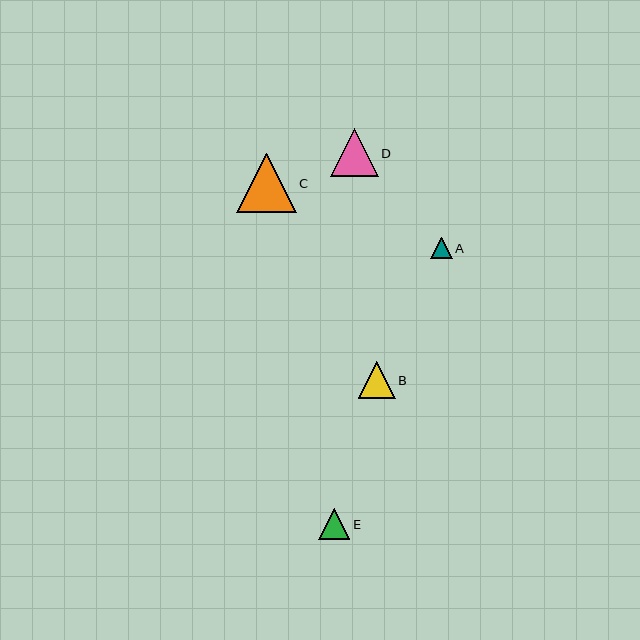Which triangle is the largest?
Triangle C is the largest with a size of approximately 59 pixels.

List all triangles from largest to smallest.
From largest to smallest: C, D, B, E, A.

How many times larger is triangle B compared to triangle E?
Triangle B is approximately 1.2 times the size of triangle E.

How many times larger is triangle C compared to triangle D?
Triangle C is approximately 1.3 times the size of triangle D.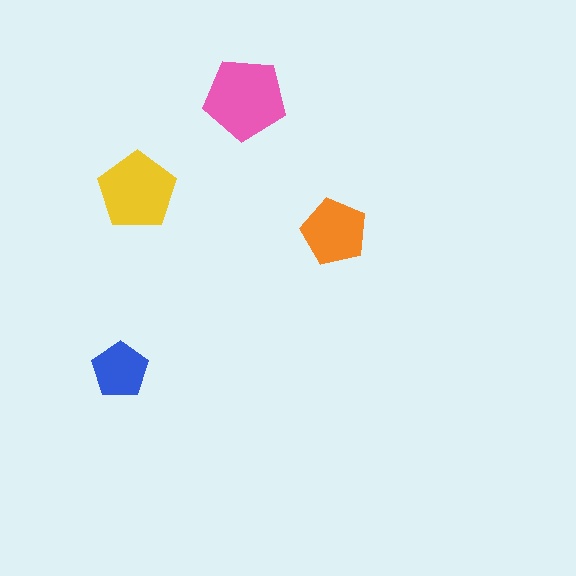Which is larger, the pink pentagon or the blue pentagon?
The pink one.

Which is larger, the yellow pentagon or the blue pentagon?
The yellow one.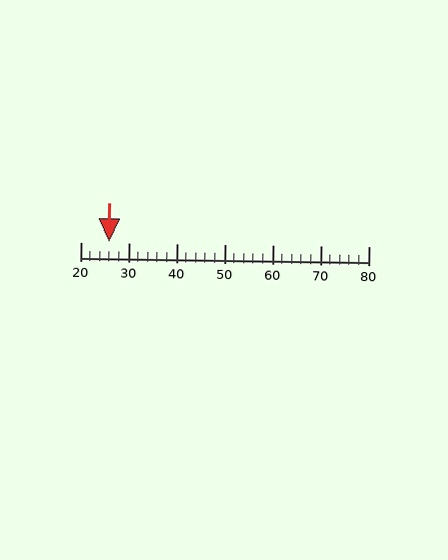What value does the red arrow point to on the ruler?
The red arrow points to approximately 26.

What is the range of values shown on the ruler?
The ruler shows values from 20 to 80.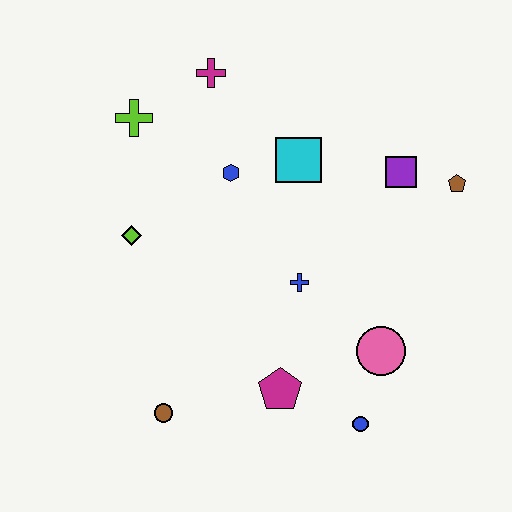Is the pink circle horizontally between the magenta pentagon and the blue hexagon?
No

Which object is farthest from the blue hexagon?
The blue circle is farthest from the blue hexagon.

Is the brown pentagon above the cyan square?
No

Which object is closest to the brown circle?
The magenta pentagon is closest to the brown circle.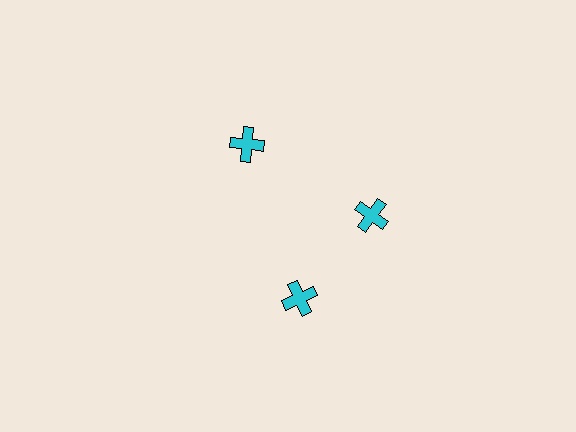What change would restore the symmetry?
The symmetry would be restored by rotating it back into even spacing with its neighbors so that all 3 crosses sit at equal angles and equal distance from the center.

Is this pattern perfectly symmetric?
No. The 3 cyan crosses are arranged in a ring, but one element near the 7 o'clock position is rotated out of alignment along the ring, breaking the 3-fold rotational symmetry.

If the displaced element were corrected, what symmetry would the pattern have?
It would have 3-fold rotational symmetry — the pattern would map onto itself every 120 degrees.